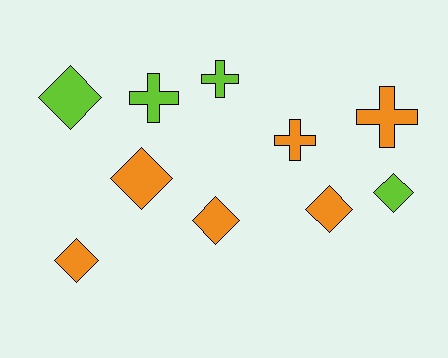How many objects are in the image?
There are 10 objects.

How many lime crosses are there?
There are 2 lime crosses.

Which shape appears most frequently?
Diamond, with 6 objects.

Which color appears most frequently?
Orange, with 6 objects.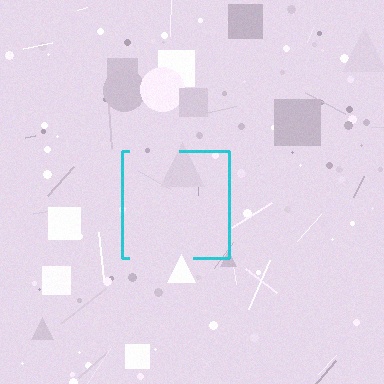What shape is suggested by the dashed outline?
The dashed outline suggests a square.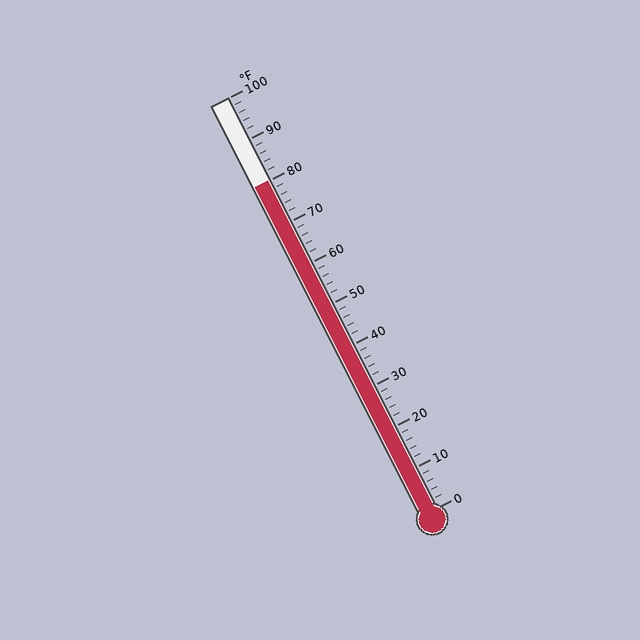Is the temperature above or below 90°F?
The temperature is below 90°F.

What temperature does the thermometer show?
The thermometer shows approximately 80°F.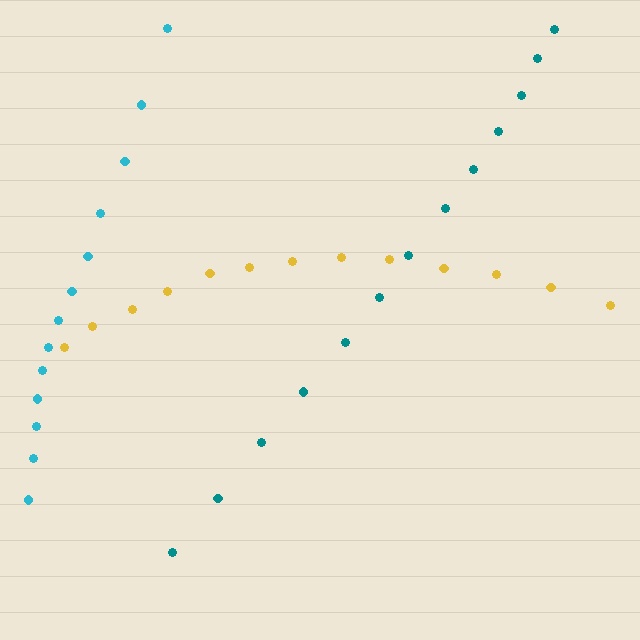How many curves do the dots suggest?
There are 3 distinct paths.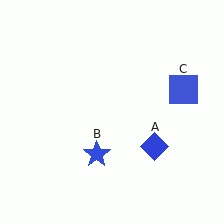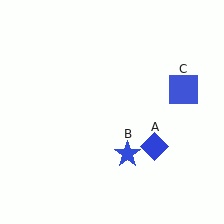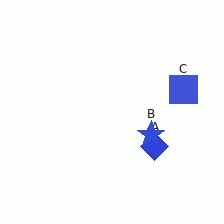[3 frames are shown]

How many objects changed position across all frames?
1 object changed position: blue star (object B).